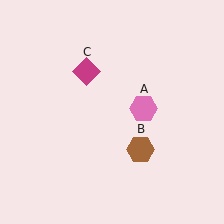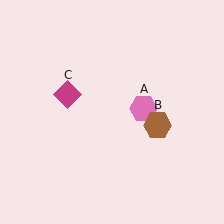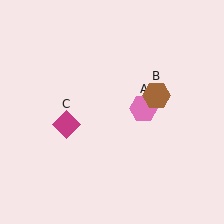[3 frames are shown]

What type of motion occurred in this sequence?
The brown hexagon (object B), magenta diamond (object C) rotated counterclockwise around the center of the scene.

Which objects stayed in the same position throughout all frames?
Pink hexagon (object A) remained stationary.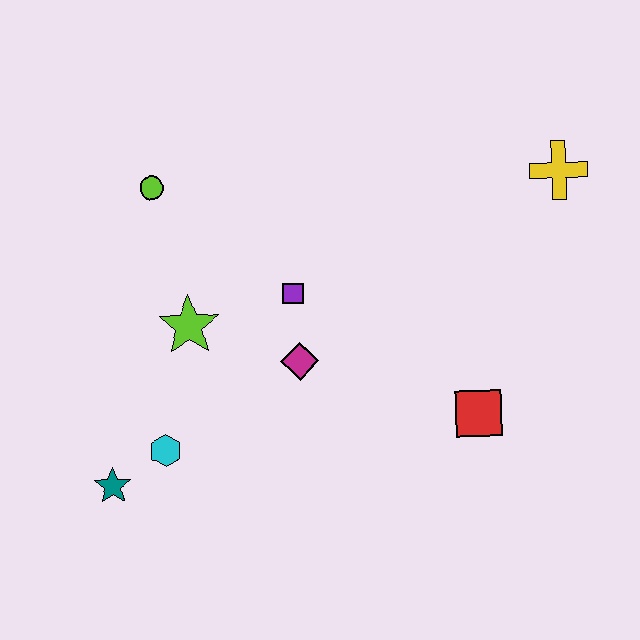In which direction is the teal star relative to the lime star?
The teal star is below the lime star.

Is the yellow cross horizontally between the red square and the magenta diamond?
No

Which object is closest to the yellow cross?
The red square is closest to the yellow cross.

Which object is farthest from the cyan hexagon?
The yellow cross is farthest from the cyan hexagon.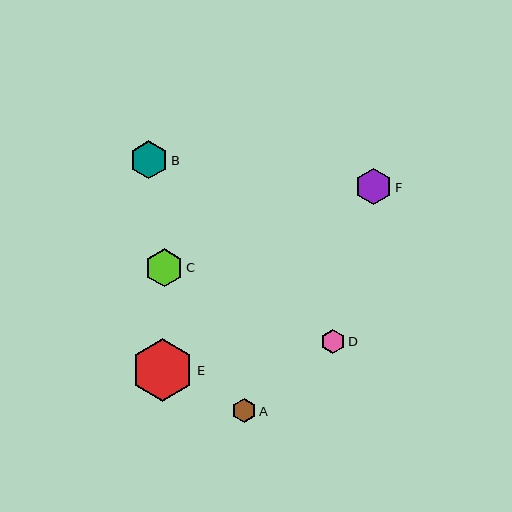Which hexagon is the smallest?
Hexagon A is the smallest with a size of approximately 24 pixels.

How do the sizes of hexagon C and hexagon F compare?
Hexagon C and hexagon F are approximately the same size.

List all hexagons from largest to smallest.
From largest to smallest: E, C, B, F, D, A.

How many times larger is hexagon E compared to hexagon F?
Hexagon E is approximately 1.7 times the size of hexagon F.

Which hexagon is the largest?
Hexagon E is the largest with a size of approximately 62 pixels.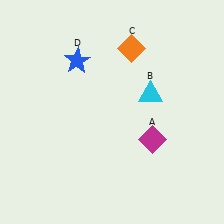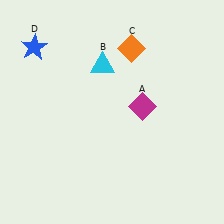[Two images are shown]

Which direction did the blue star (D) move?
The blue star (D) moved left.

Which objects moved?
The objects that moved are: the magenta diamond (A), the cyan triangle (B), the blue star (D).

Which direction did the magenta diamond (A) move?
The magenta diamond (A) moved up.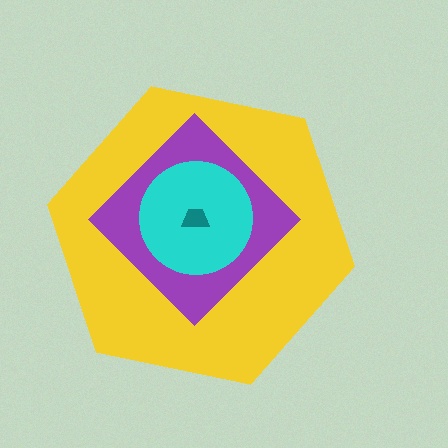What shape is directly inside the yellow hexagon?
The purple diamond.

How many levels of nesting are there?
4.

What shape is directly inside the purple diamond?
The cyan circle.